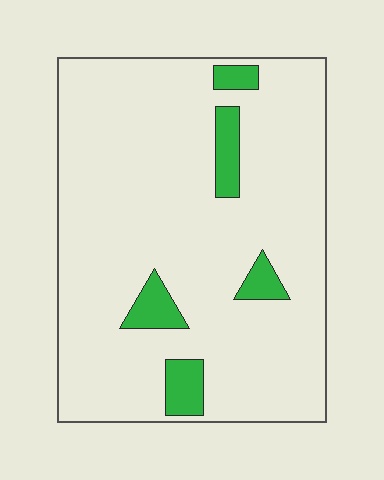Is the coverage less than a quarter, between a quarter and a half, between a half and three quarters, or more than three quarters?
Less than a quarter.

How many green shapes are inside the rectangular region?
5.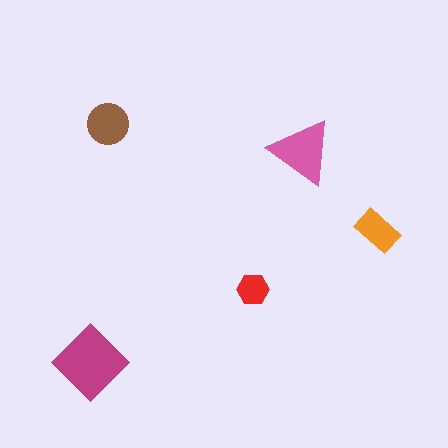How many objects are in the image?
There are 5 objects in the image.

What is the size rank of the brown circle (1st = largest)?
3rd.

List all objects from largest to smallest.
The magenta diamond, the pink triangle, the brown circle, the orange rectangle, the red hexagon.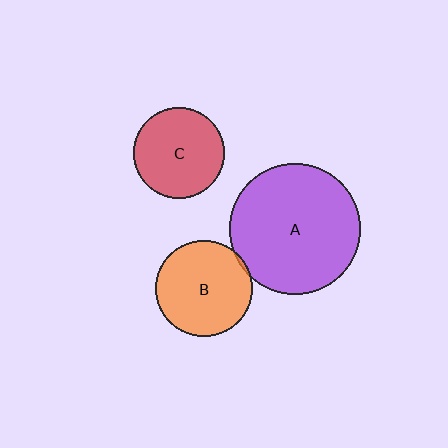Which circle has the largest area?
Circle A (purple).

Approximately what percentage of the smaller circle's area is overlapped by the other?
Approximately 5%.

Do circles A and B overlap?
Yes.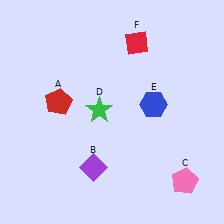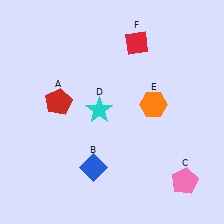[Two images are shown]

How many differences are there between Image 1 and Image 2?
There are 3 differences between the two images.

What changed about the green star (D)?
In Image 1, D is green. In Image 2, it changed to cyan.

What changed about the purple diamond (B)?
In Image 1, B is purple. In Image 2, it changed to blue.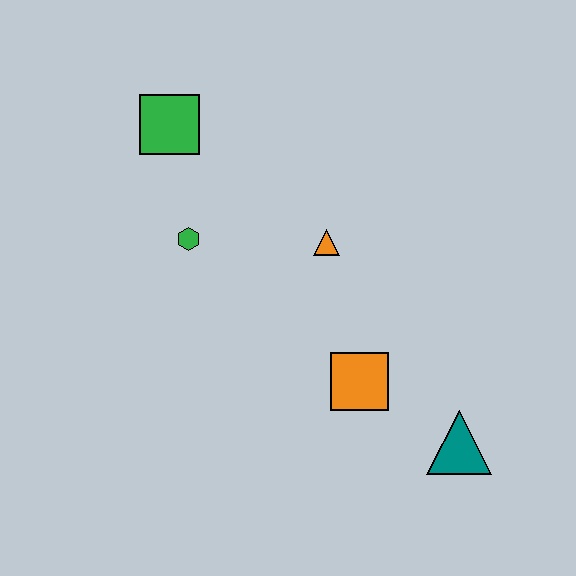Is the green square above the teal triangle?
Yes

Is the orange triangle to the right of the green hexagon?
Yes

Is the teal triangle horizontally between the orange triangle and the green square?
No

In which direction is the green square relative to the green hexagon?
The green square is above the green hexagon.